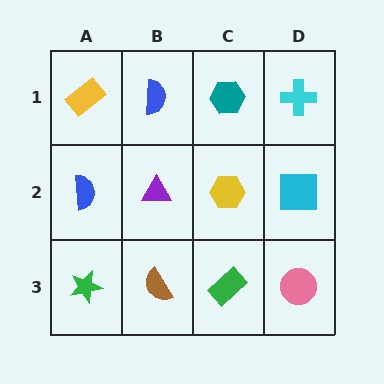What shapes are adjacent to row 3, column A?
A blue semicircle (row 2, column A), a brown semicircle (row 3, column B).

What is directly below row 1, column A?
A blue semicircle.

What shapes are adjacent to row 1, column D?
A cyan square (row 2, column D), a teal hexagon (row 1, column C).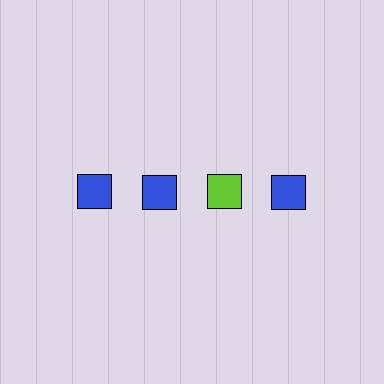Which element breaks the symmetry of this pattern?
The lime square in the top row, center column breaks the symmetry. All other shapes are blue squares.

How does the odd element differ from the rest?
It has a different color: lime instead of blue.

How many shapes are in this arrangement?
There are 4 shapes arranged in a grid pattern.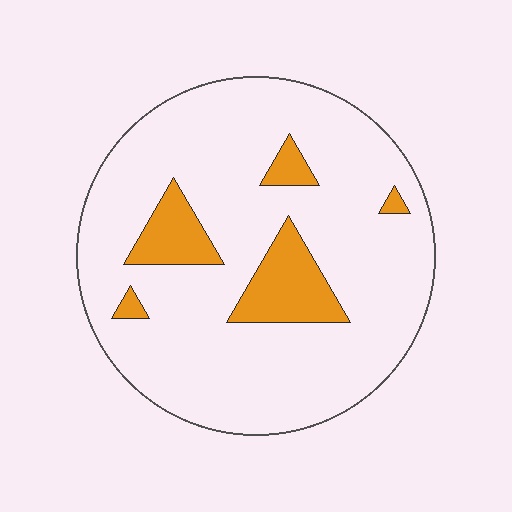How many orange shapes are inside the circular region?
5.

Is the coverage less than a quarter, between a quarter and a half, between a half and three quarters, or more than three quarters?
Less than a quarter.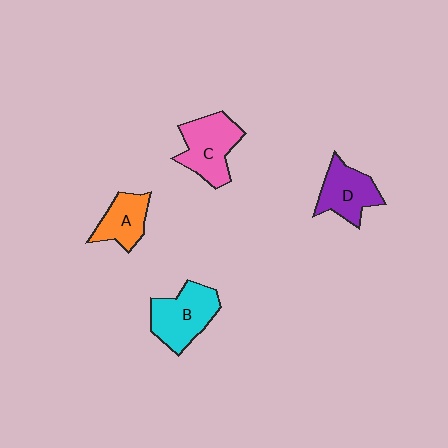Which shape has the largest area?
Shape B (cyan).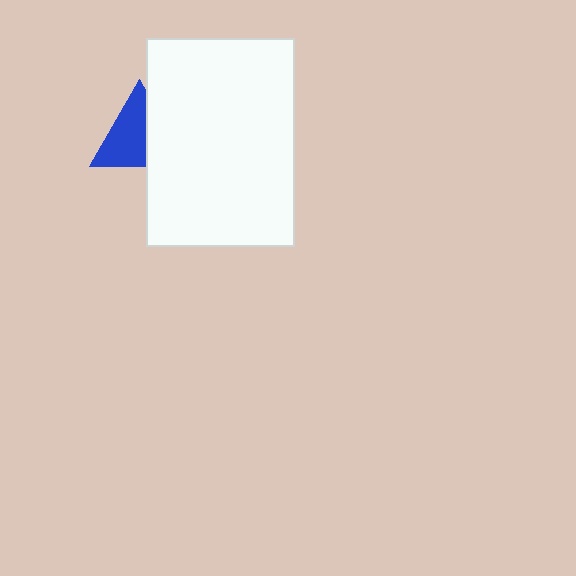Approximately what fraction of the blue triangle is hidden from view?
Roughly 39% of the blue triangle is hidden behind the white rectangle.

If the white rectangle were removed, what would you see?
You would see the complete blue triangle.